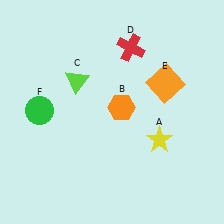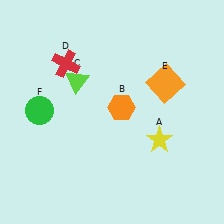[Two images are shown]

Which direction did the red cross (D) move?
The red cross (D) moved left.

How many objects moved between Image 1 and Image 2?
1 object moved between the two images.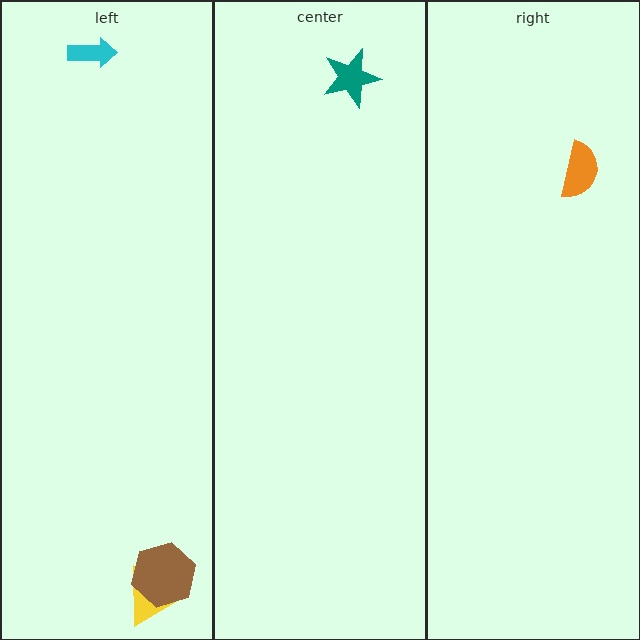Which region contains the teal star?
The center region.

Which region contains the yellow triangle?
The left region.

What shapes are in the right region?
The orange semicircle.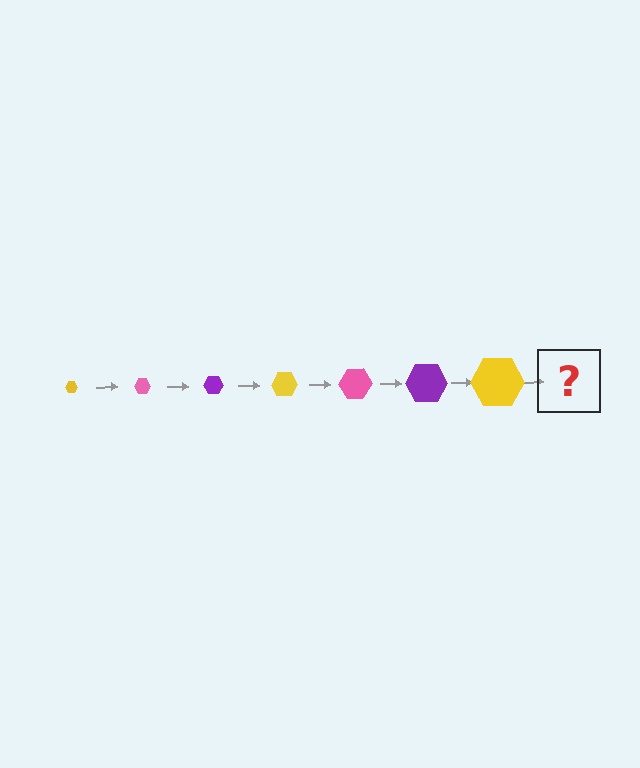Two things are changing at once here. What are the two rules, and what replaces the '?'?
The two rules are that the hexagon grows larger each step and the color cycles through yellow, pink, and purple. The '?' should be a pink hexagon, larger than the previous one.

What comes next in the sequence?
The next element should be a pink hexagon, larger than the previous one.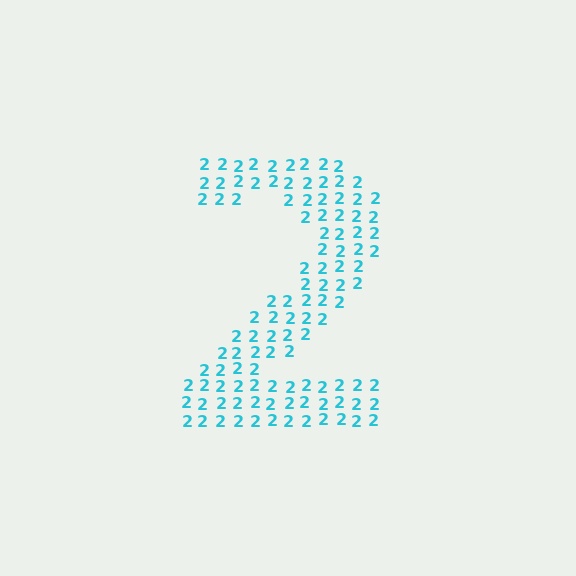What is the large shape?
The large shape is the digit 2.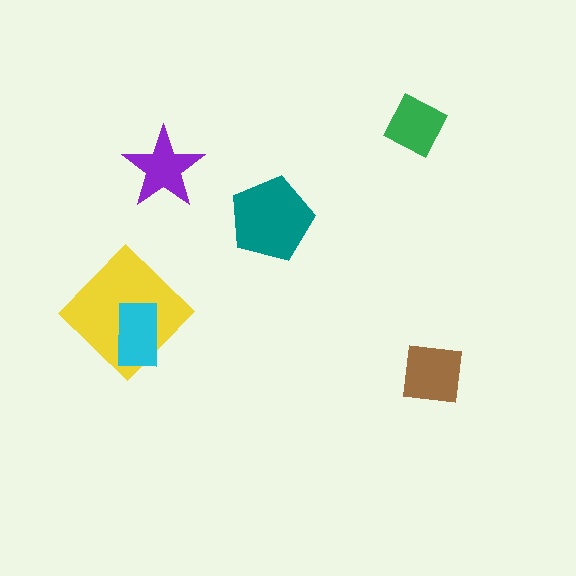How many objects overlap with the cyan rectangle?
1 object overlaps with the cyan rectangle.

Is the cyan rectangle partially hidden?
No, no other shape covers it.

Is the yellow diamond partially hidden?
Yes, it is partially covered by another shape.